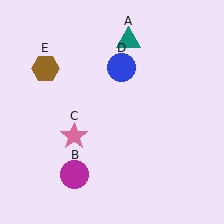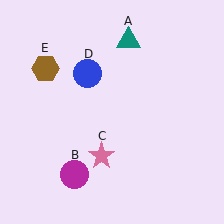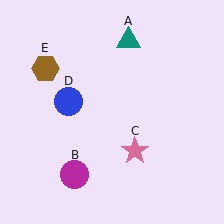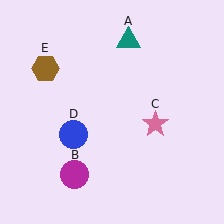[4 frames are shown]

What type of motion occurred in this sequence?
The pink star (object C), blue circle (object D) rotated counterclockwise around the center of the scene.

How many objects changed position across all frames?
2 objects changed position: pink star (object C), blue circle (object D).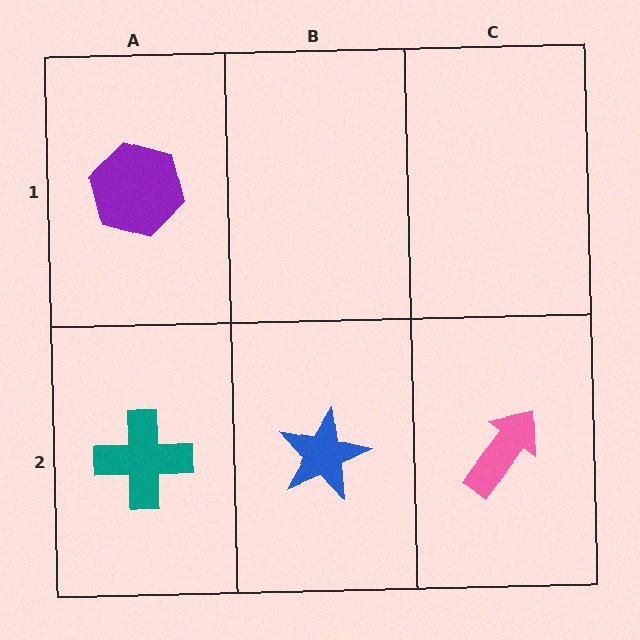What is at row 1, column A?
A purple hexagon.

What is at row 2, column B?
A blue star.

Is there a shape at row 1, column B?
No, that cell is empty.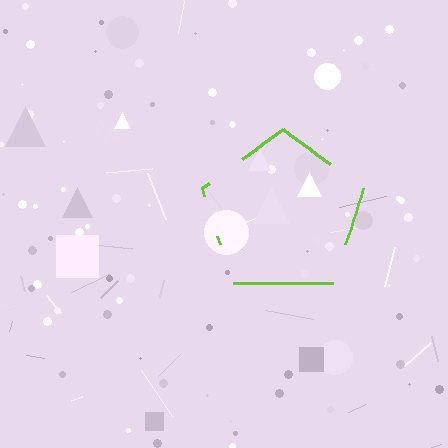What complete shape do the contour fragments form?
The contour fragments form a pentagon.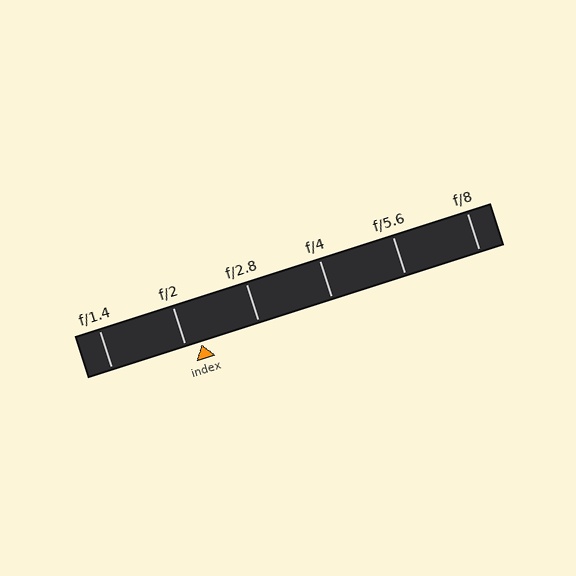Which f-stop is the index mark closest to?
The index mark is closest to f/2.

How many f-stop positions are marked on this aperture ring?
There are 6 f-stop positions marked.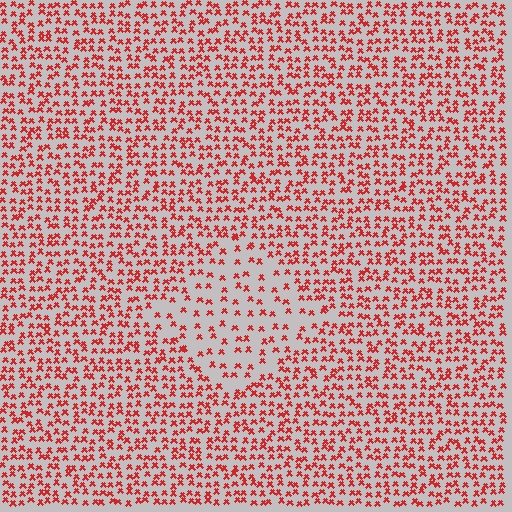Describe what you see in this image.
The image contains small red elements arranged at two different densities. A diamond-shaped region is visible where the elements are less densely packed than the surrounding area.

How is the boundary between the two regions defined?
The boundary is defined by a change in element density (approximately 2.1x ratio). All elements are the same color, size, and shape.